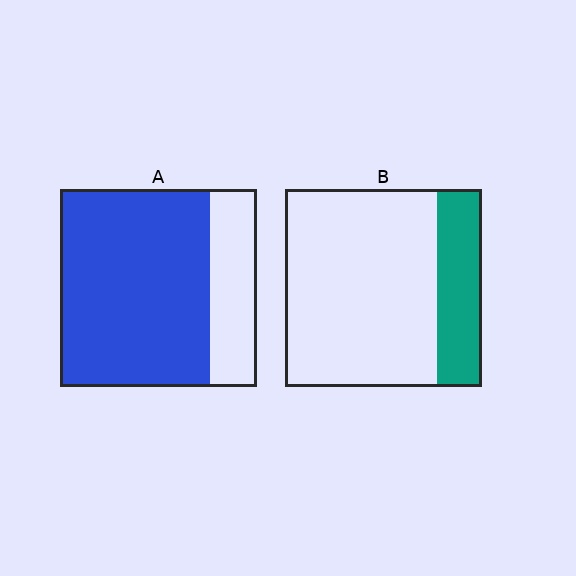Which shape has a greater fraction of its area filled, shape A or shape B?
Shape A.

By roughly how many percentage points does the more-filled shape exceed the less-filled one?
By roughly 55 percentage points (A over B).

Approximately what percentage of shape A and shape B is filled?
A is approximately 75% and B is approximately 25%.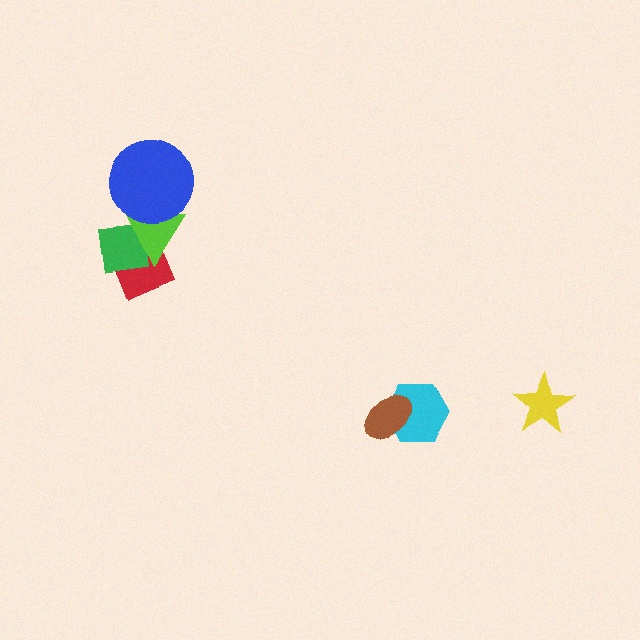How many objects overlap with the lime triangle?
3 objects overlap with the lime triangle.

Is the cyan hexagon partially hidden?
Yes, it is partially covered by another shape.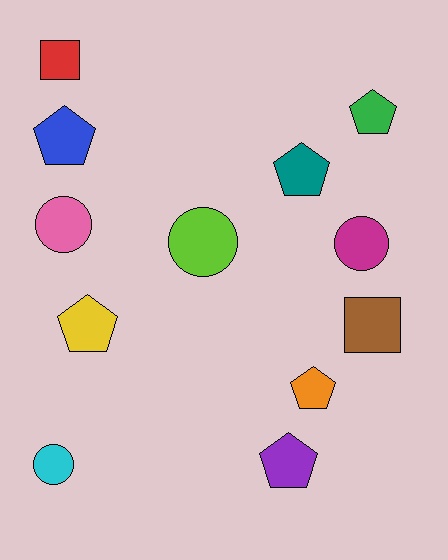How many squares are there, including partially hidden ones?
There are 2 squares.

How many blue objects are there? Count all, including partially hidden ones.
There is 1 blue object.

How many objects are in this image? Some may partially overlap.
There are 12 objects.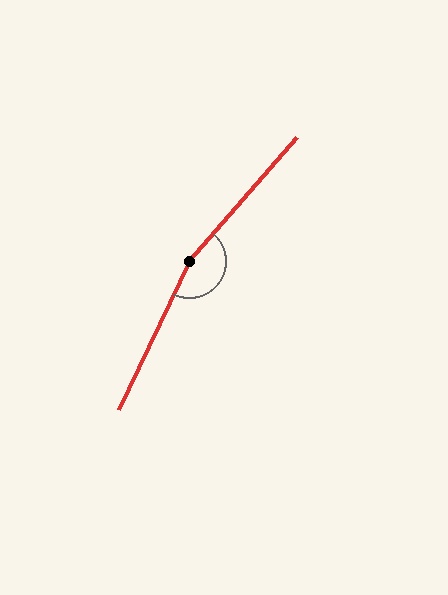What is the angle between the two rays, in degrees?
Approximately 164 degrees.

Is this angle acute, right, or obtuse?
It is obtuse.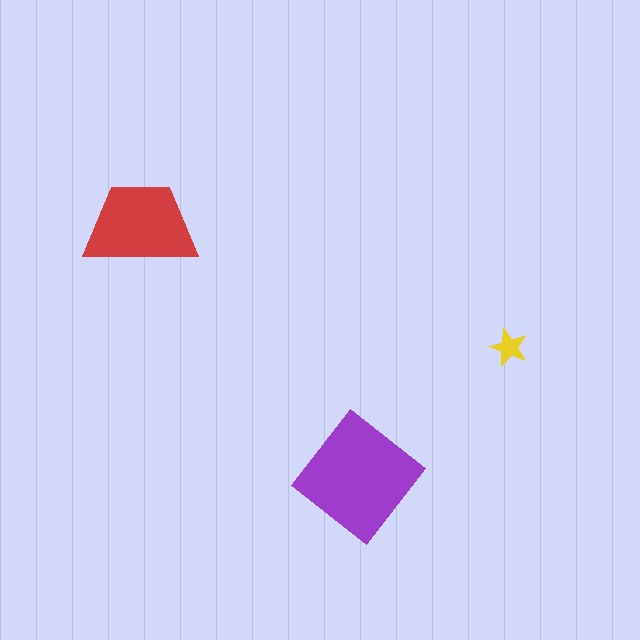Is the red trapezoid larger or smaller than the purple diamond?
Smaller.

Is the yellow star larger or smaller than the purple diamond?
Smaller.